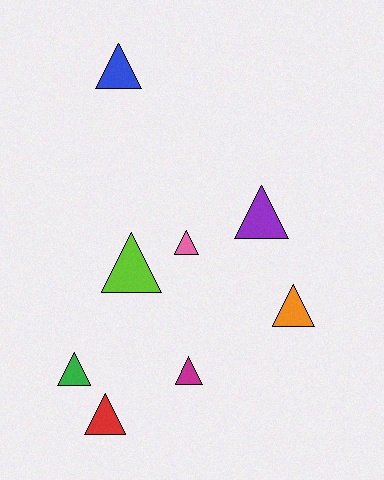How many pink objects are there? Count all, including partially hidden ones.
There is 1 pink object.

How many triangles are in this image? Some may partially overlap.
There are 8 triangles.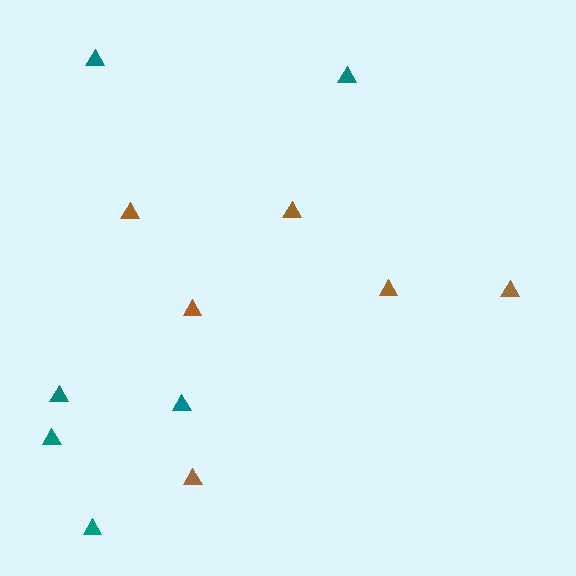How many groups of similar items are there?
There are 2 groups: one group of brown triangles (6) and one group of teal triangles (6).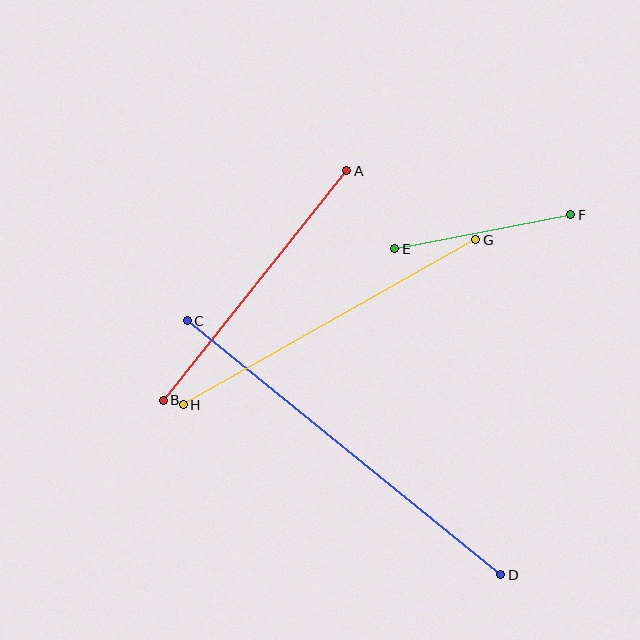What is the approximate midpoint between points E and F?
The midpoint is at approximately (483, 232) pixels.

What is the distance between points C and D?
The distance is approximately 403 pixels.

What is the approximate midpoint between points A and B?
The midpoint is at approximately (255, 286) pixels.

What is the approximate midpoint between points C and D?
The midpoint is at approximately (344, 448) pixels.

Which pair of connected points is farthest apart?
Points C and D are farthest apart.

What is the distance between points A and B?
The distance is approximately 294 pixels.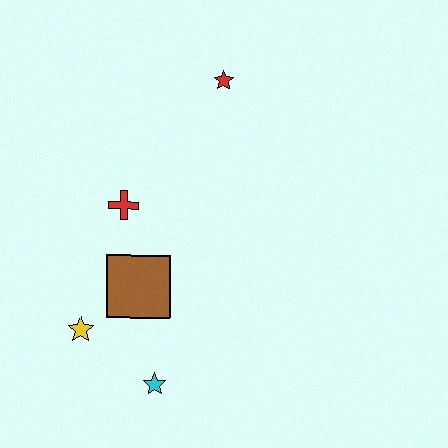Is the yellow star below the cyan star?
No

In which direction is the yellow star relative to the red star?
The yellow star is below the red star.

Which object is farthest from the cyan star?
The red star is farthest from the cyan star.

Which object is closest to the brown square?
The yellow star is closest to the brown square.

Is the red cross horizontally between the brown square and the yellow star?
Yes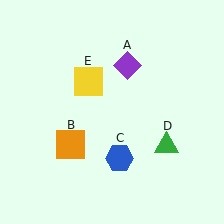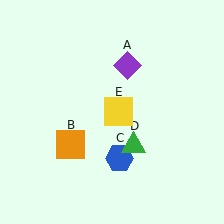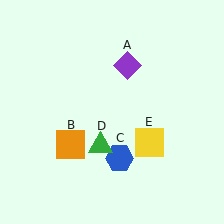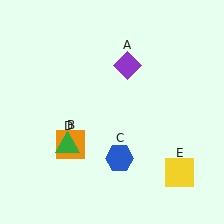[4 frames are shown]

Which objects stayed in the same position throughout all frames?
Purple diamond (object A) and orange square (object B) and blue hexagon (object C) remained stationary.